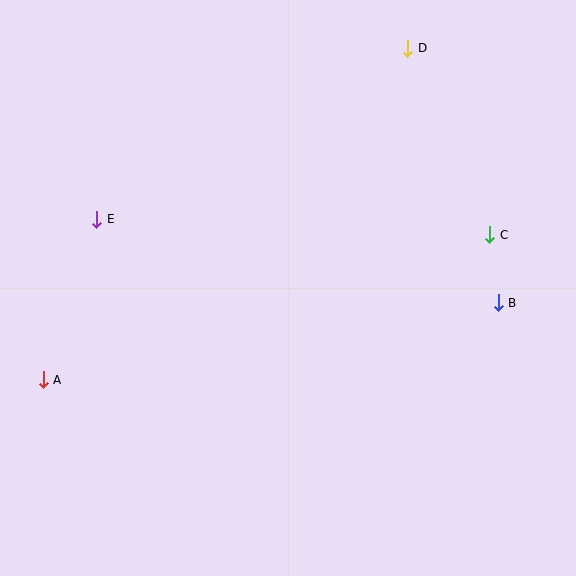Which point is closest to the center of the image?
Point E at (97, 219) is closest to the center.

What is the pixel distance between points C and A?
The distance between C and A is 469 pixels.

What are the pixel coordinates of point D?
Point D is at (408, 48).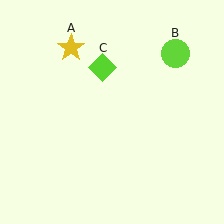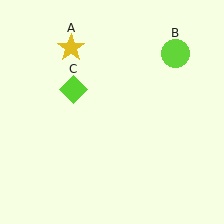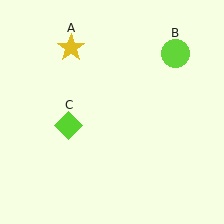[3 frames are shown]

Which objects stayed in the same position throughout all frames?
Yellow star (object A) and lime circle (object B) remained stationary.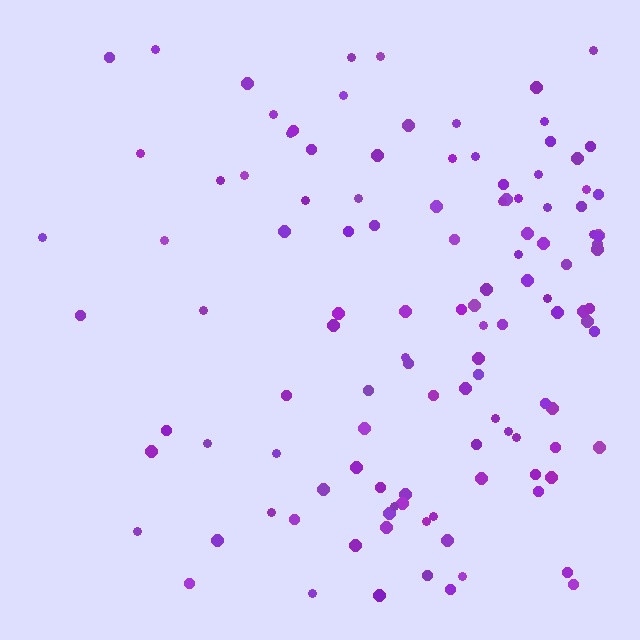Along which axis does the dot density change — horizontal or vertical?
Horizontal.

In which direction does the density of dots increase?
From left to right, with the right side densest.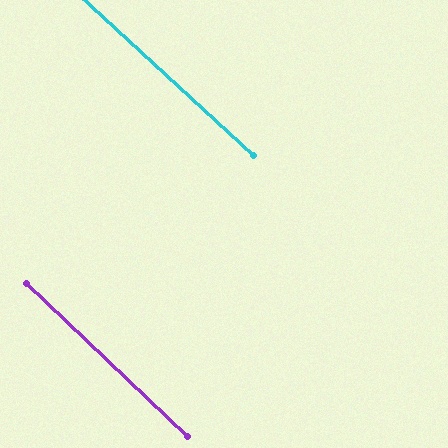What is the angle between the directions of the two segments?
Approximately 1 degree.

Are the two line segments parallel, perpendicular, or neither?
Parallel — their directions differ by only 0.7°.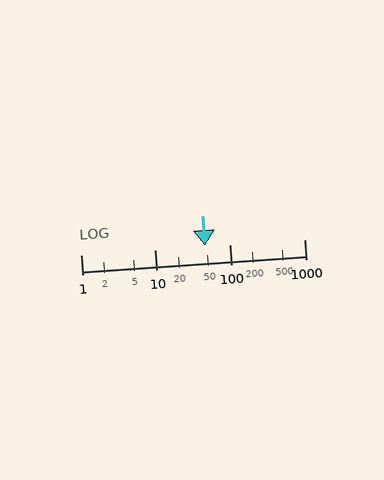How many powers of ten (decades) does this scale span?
The scale spans 3 decades, from 1 to 1000.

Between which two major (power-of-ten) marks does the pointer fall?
The pointer is between 10 and 100.